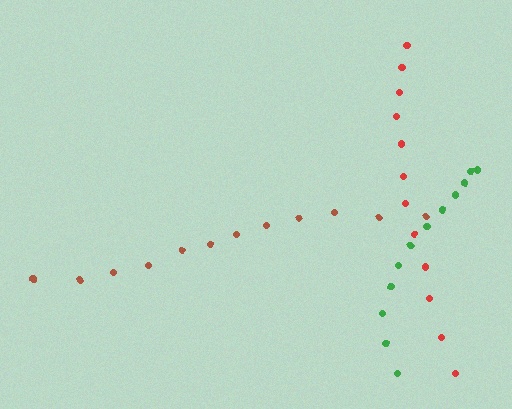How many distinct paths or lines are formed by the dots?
There are 3 distinct paths.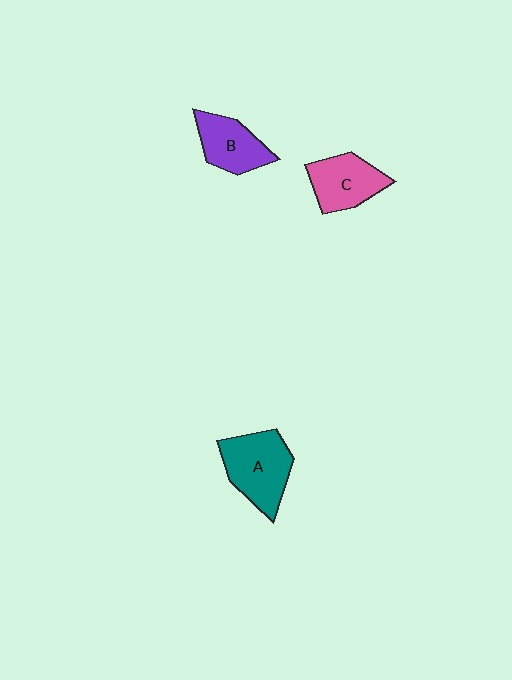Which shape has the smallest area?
Shape B (purple).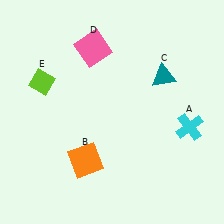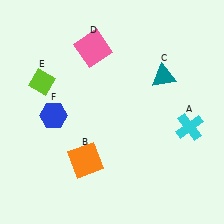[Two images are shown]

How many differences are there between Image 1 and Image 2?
There is 1 difference between the two images.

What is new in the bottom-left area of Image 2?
A blue hexagon (F) was added in the bottom-left area of Image 2.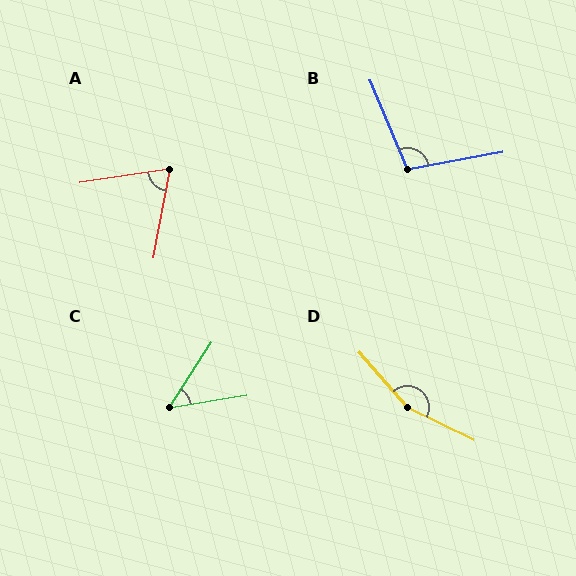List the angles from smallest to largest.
C (48°), A (71°), B (103°), D (158°).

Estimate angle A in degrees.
Approximately 71 degrees.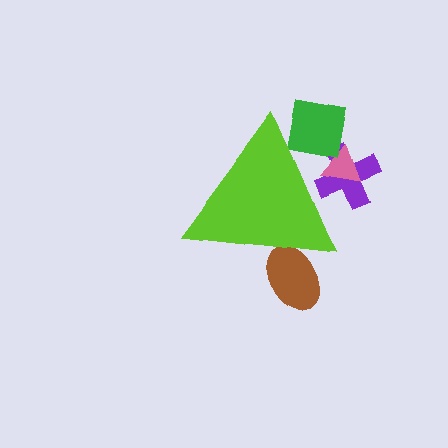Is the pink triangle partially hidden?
Yes, the pink triangle is partially hidden behind the lime triangle.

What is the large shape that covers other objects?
A lime triangle.